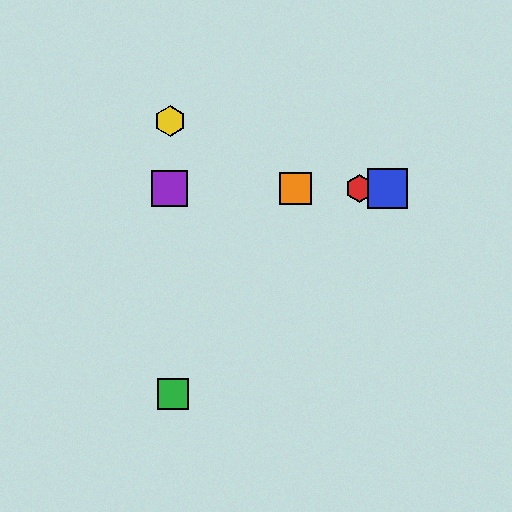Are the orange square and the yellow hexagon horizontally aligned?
No, the orange square is at y≈189 and the yellow hexagon is at y≈121.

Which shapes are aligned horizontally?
The red hexagon, the blue square, the purple square, the orange square are aligned horizontally.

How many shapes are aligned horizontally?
4 shapes (the red hexagon, the blue square, the purple square, the orange square) are aligned horizontally.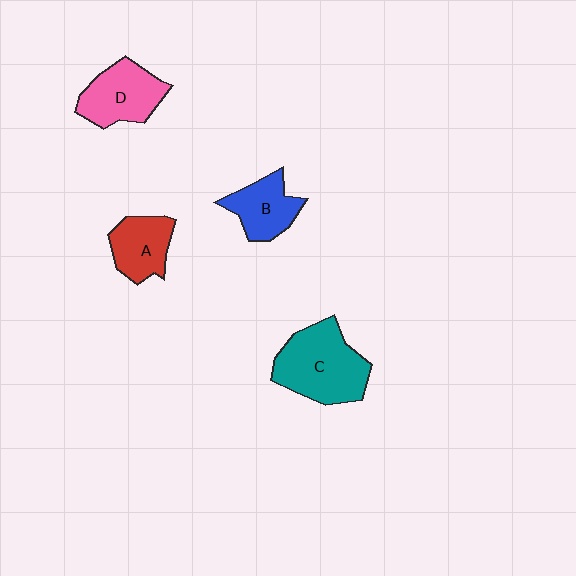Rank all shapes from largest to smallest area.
From largest to smallest: C (teal), D (pink), B (blue), A (red).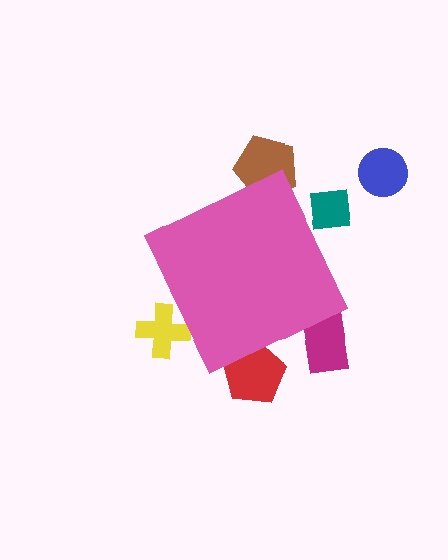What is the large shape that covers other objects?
A pink diamond.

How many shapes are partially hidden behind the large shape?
5 shapes are partially hidden.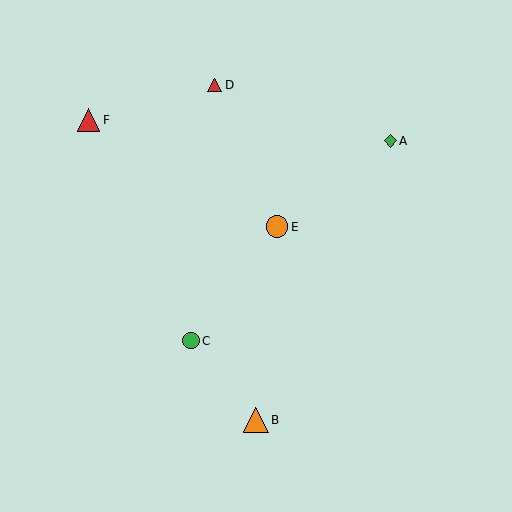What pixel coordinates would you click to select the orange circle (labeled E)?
Click at (277, 227) to select the orange circle E.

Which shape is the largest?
The orange triangle (labeled B) is the largest.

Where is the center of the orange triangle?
The center of the orange triangle is at (256, 420).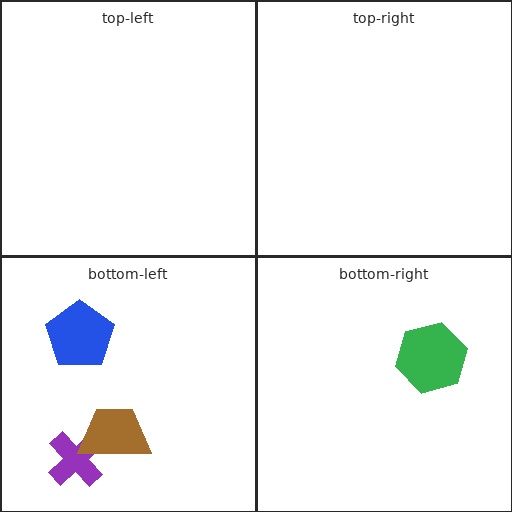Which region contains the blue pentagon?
The bottom-left region.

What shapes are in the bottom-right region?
The green hexagon.